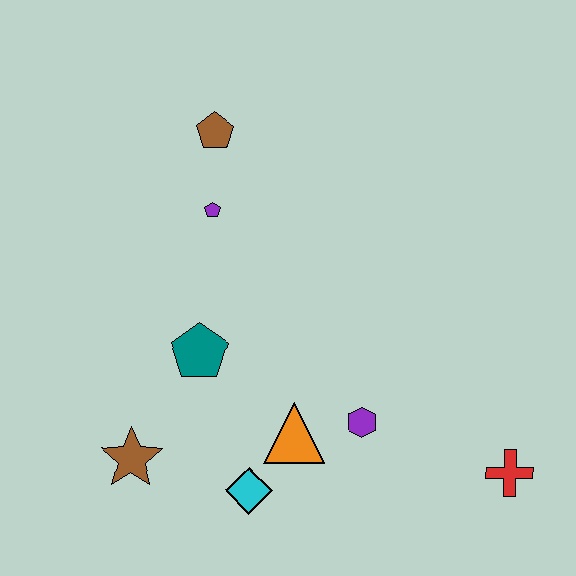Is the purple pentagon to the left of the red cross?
Yes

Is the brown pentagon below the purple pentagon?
No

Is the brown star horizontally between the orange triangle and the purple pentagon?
No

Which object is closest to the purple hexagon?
The orange triangle is closest to the purple hexagon.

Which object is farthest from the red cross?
The brown pentagon is farthest from the red cross.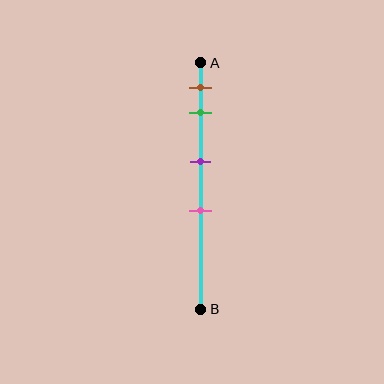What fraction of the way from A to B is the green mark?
The green mark is approximately 20% (0.2) of the way from A to B.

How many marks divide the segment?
There are 4 marks dividing the segment.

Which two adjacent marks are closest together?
The brown and green marks are the closest adjacent pair.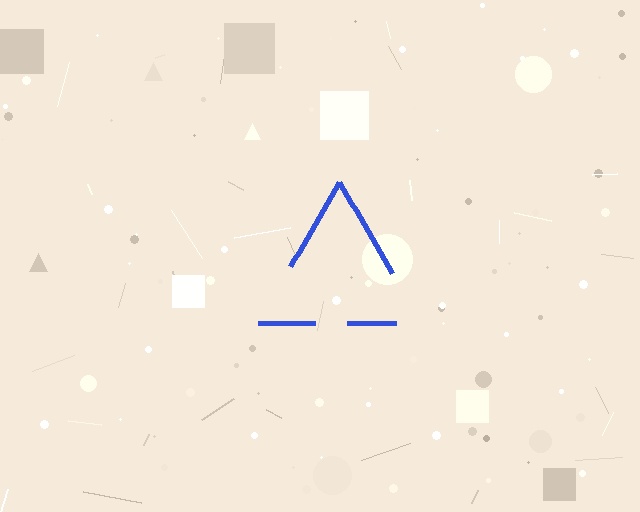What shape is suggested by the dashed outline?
The dashed outline suggests a triangle.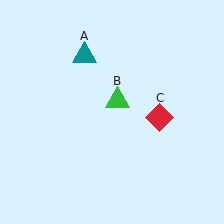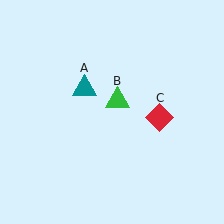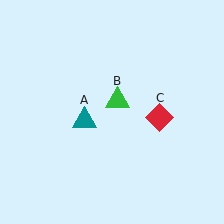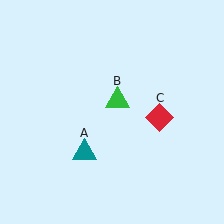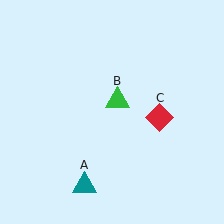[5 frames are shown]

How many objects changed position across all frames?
1 object changed position: teal triangle (object A).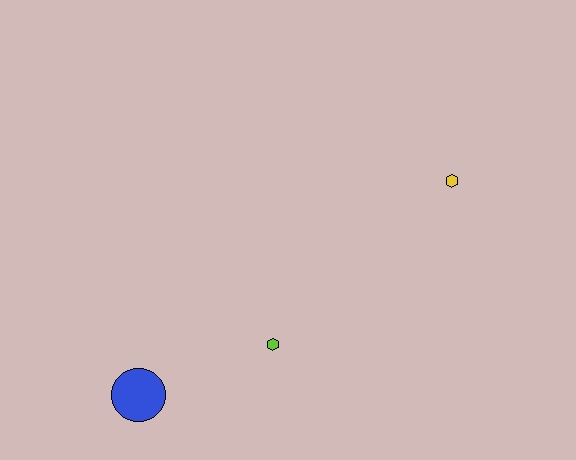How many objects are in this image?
There are 3 objects.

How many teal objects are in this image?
There are no teal objects.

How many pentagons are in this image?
There are no pentagons.